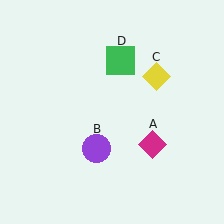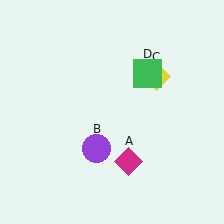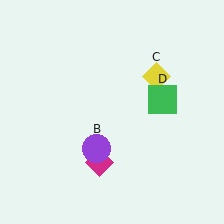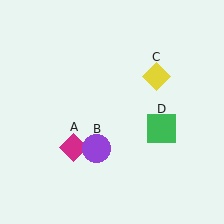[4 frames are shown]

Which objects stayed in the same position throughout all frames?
Purple circle (object B) and yellow diamond (object C) remained stationary.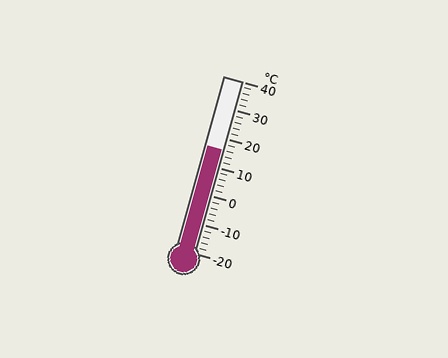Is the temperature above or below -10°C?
The temperature is above -10°C.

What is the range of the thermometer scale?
The thermometer scale ranges from -20°C to 40°C.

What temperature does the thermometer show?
The thermometer shows approximately 16°C.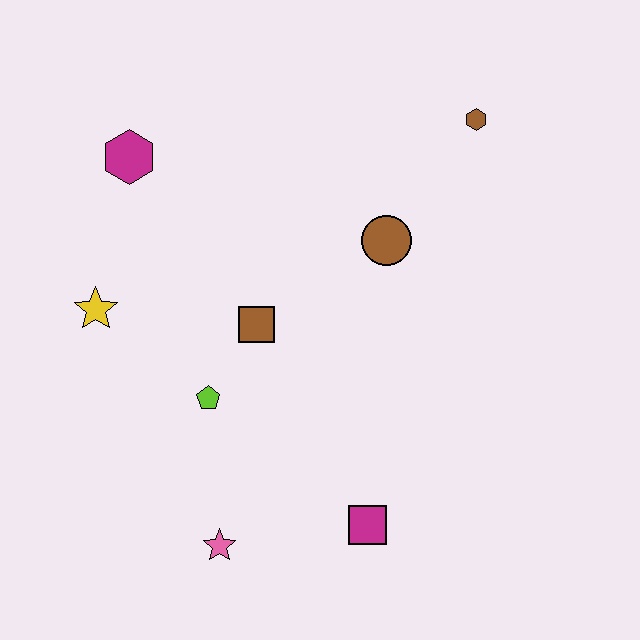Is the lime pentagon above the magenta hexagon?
No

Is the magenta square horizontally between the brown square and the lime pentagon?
No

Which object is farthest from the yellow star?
The brown hexagon is farthest from the yellow star.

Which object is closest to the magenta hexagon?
The yellow star is closest to the magenta hexagon.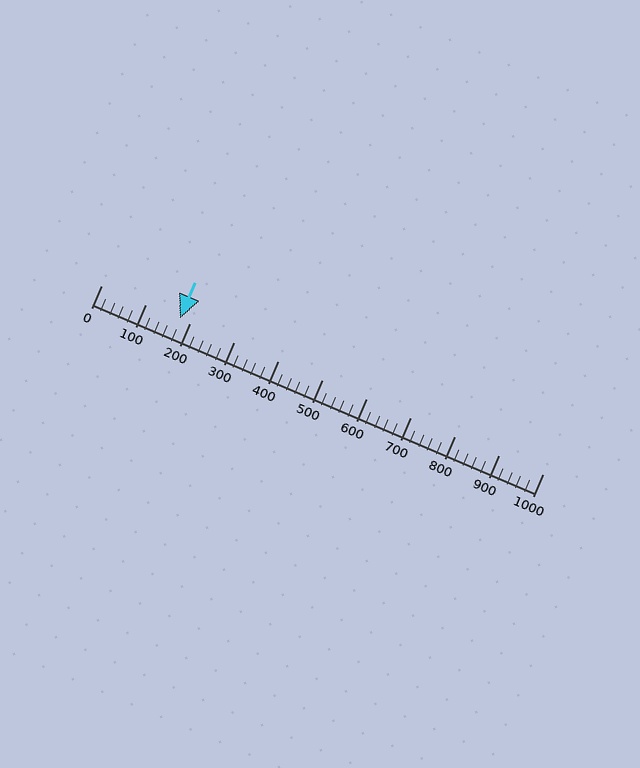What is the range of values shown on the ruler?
The ruler shows values from 0 to 1000.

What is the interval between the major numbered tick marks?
The major tick marks are spaced 100 units apart.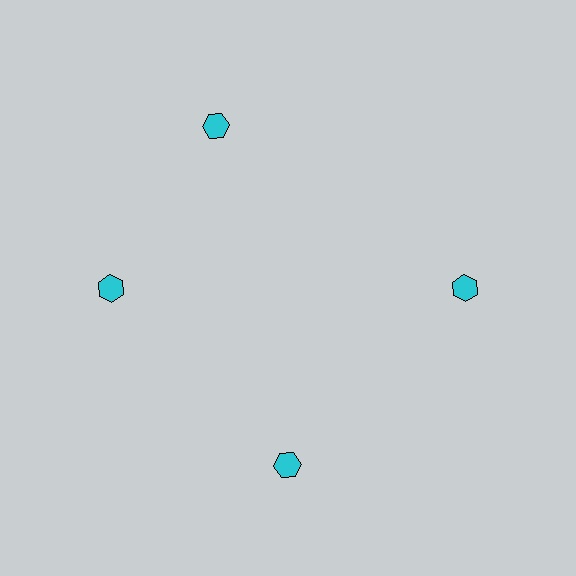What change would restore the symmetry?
The symmetry would be restored by rotating it back into even spacing with its neighbors so that all 4 hexagons sit at equal angles and equal distance from the center.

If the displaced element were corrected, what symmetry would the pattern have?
It would have 4-fold rotational symmetry — the pattern would map onto itself every 90 degrees.